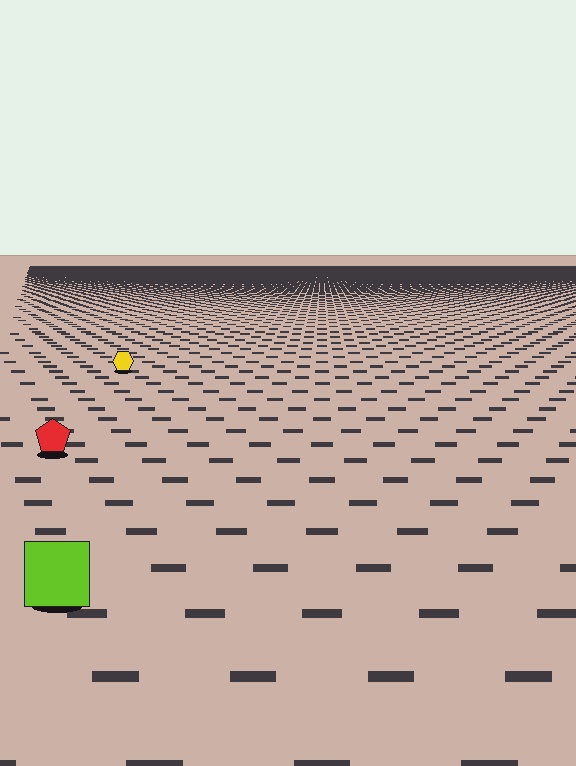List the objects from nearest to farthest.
From nearest to farthest: the lime square, the red pentagon, the yellow hexagon.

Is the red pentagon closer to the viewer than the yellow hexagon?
Yes. The red pentagon is closer — you can tell from the texture gradient: the ground texture is coarser near it.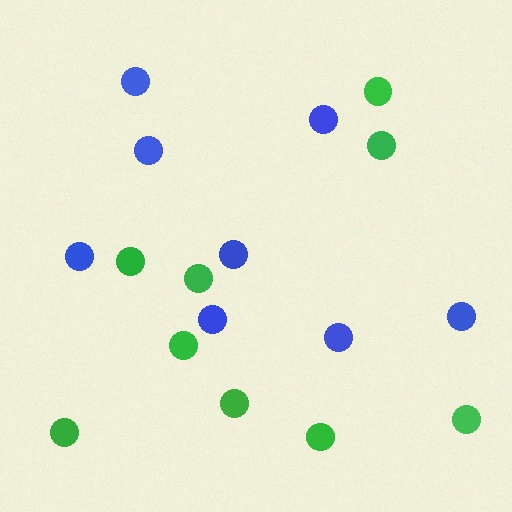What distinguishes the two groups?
There are 2 groups: one group of blue circles (8) and one group of green circles (9).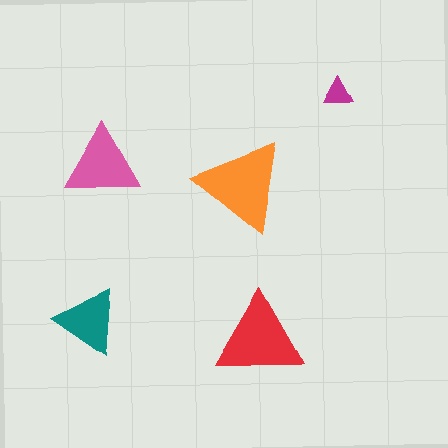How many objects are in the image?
There are 5 objects in the image.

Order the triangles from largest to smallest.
the orange one, the red one, the pink one, the teal one, the magenta one.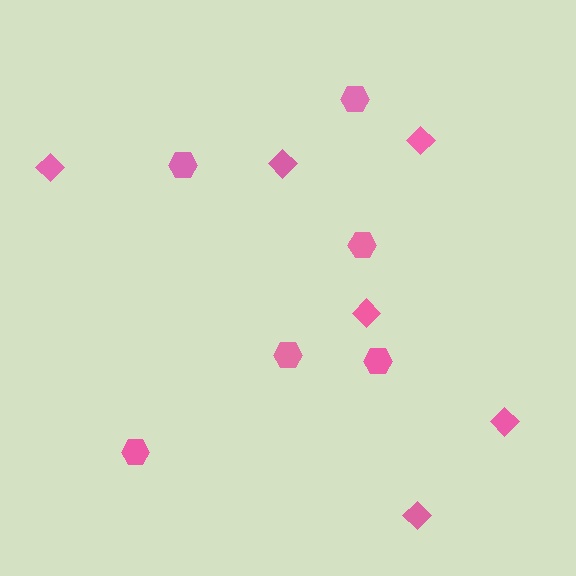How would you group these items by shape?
There are 2 groups: one group of diamonds (6) and one group of hexagons (6).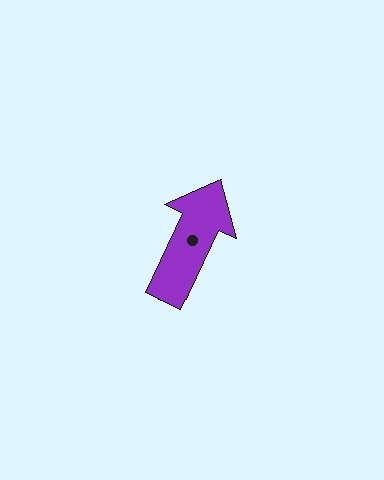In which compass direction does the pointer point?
Northeast.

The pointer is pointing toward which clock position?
Roughly 1 o'clock.